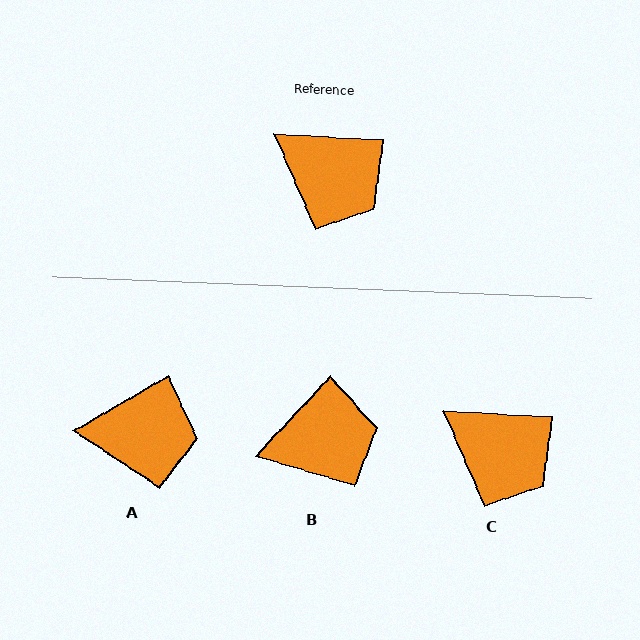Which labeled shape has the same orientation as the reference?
C.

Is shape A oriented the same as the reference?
No, it is off by about 33 degrees.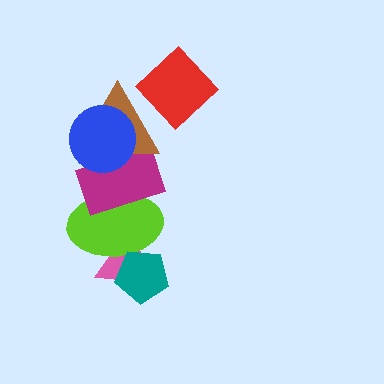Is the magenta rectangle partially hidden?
Yes, it is partially covered by another shape.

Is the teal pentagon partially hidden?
No, no other shape covers it.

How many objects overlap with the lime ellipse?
3 objects overlap with the lime ellipse.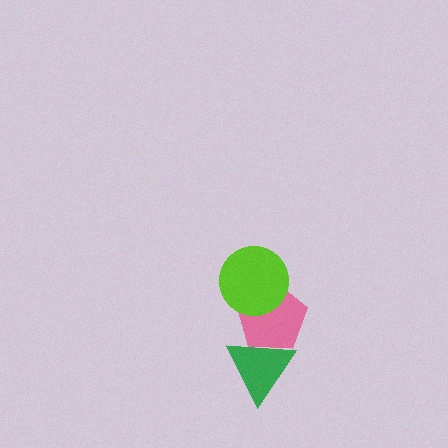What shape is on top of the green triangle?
The pink pentagon is on top of the green triangle.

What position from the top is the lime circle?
The lime circle is 1st from the top.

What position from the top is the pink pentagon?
The pink pentagon is 2nd from the top.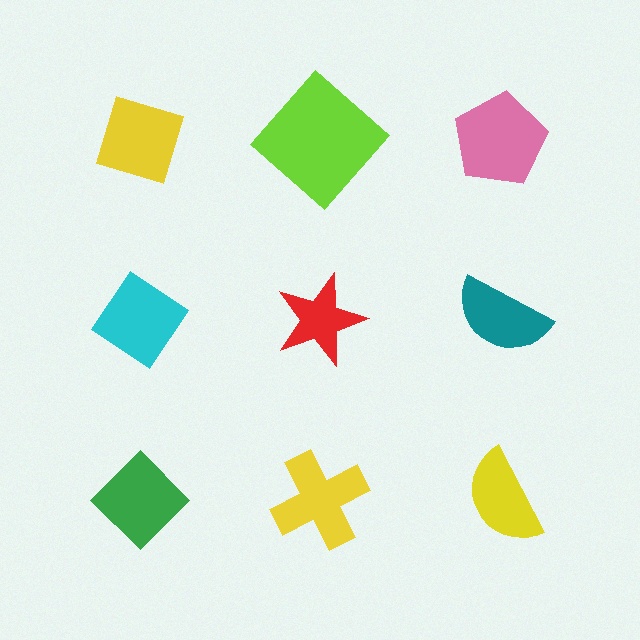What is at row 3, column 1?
A green diamond.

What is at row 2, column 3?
A teal semicircle.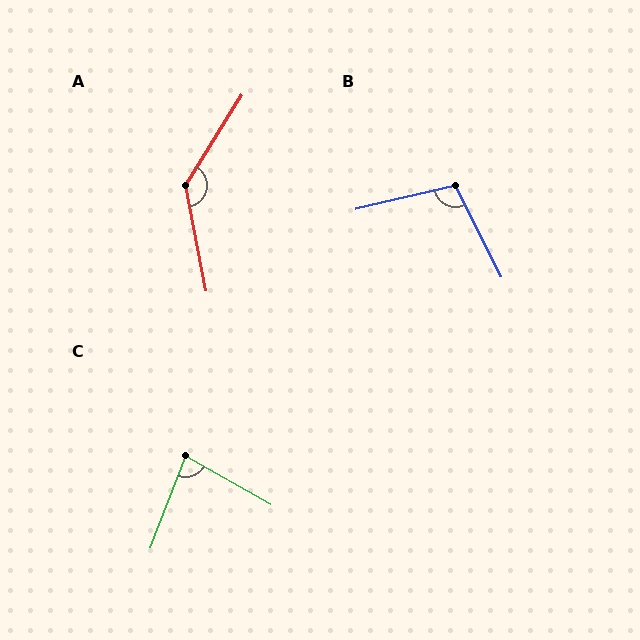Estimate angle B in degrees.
Approximately 103 degrees.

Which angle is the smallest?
C, at approximately 81 degrees.